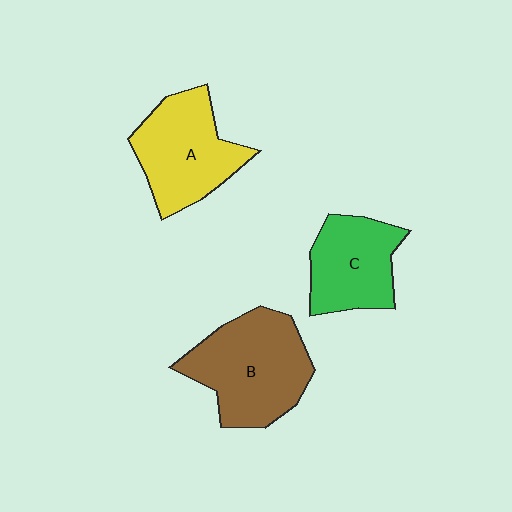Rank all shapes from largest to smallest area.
From largest to smallest: B (brown), A (yellow), C (green).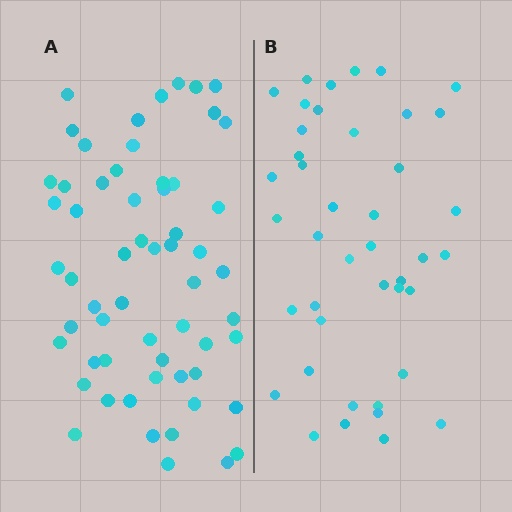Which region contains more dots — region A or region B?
Region A (the left region) has more dots.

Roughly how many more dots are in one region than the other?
Region A has approximately 15 more dots than region B.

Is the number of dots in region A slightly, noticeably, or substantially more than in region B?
Region A has noticeably more, but not dramatically so. The ratio is roughly 1.4 to 1.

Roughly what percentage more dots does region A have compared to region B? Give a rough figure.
About 40% more.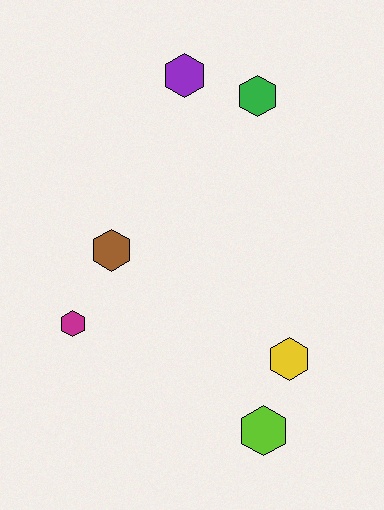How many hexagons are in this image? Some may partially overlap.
There are 6 hexagons.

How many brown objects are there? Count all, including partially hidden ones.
There is 1 brown object.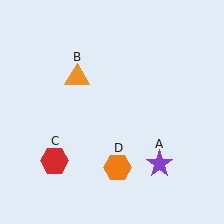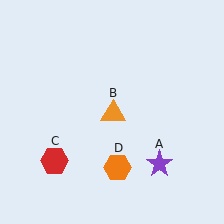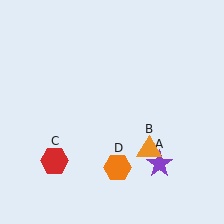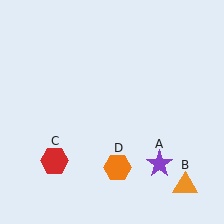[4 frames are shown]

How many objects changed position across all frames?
1 object changed position: orange triangle (object B).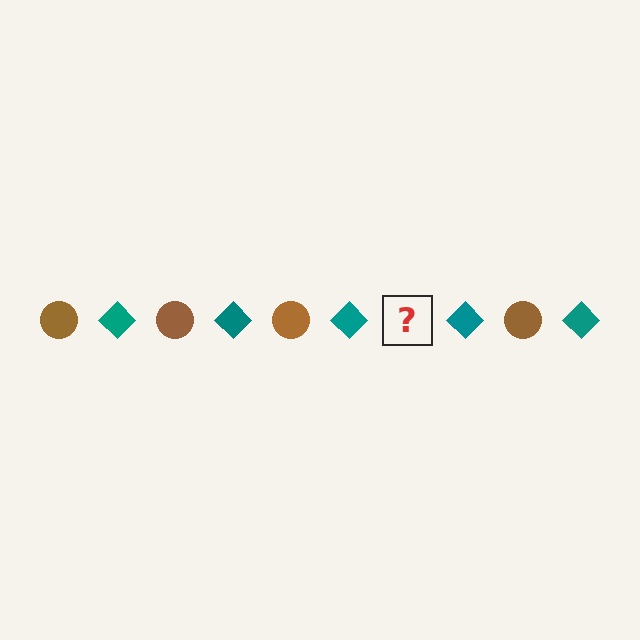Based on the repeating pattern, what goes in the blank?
The blank should be a brown circle.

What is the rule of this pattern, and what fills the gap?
The rule is that the pattern alternates between brown circle and teal diamond. The gap should be filled with a brown circle.